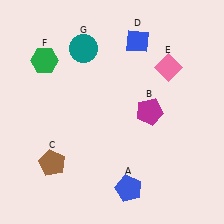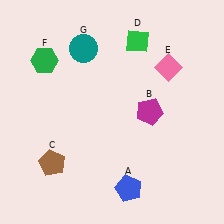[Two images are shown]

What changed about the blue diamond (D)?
In Image 1, D is blue. In Image 2, it changed to green.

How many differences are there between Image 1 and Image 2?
There is 1 difference between the two images.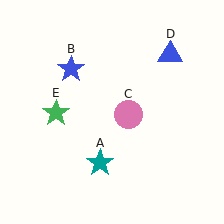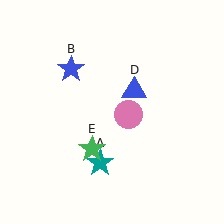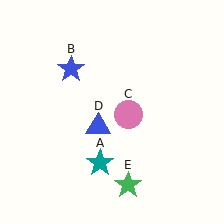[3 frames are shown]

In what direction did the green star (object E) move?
The green star (object E) moved down and to the right.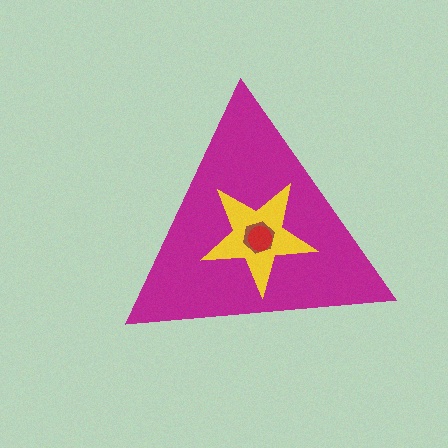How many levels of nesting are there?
4.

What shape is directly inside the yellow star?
The brown hexagon.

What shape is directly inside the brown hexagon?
The red circle.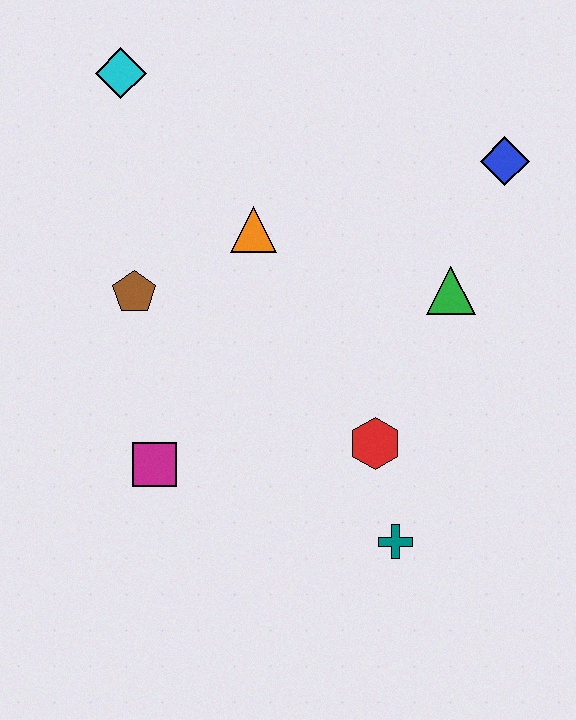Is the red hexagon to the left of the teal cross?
Yes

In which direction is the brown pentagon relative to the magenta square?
The brown pentagon is above the magenta square.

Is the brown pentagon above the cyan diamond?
No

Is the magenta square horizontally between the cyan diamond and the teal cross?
Yes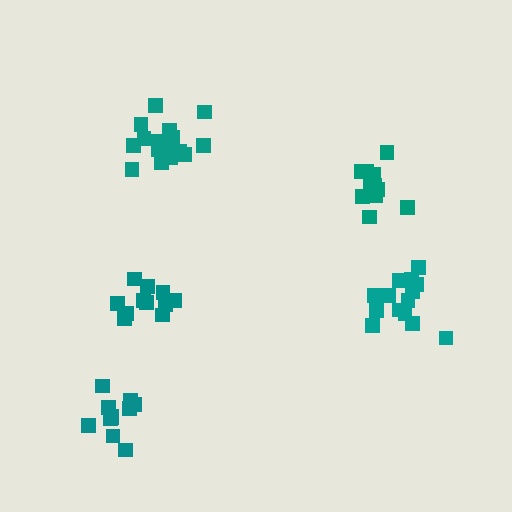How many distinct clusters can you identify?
There are 5 distinct clusters.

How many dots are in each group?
Group 1: 15 dots, Group 2: 12 dots, Group 3: 11 dots, Group 4: 16 dots, Group 5: 11 dots (65 total).